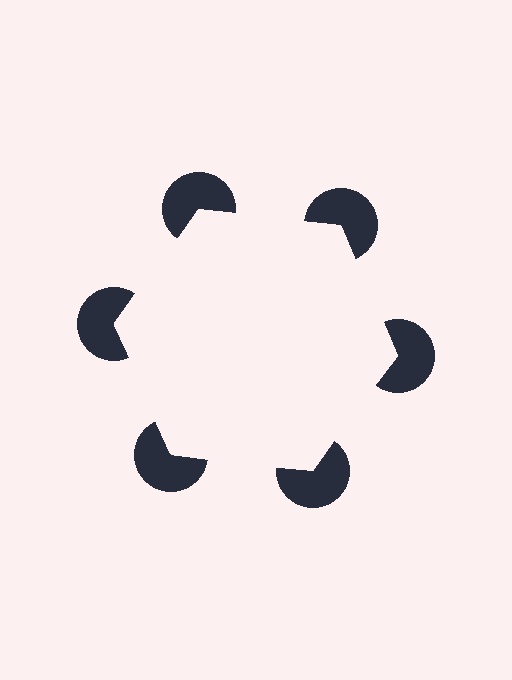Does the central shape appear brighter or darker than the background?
It typically appears slightly brighter than the background, even though no actual brightness change is drawn.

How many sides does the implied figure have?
6 sides.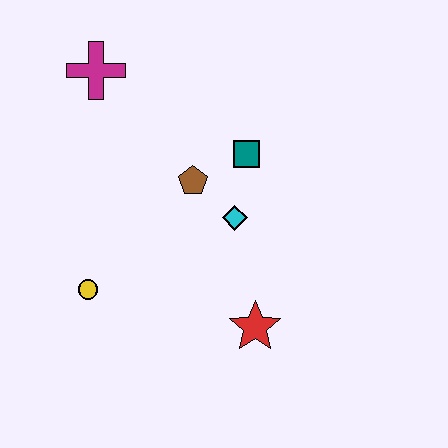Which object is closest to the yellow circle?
The brown pentagon is closest to the yellow circle.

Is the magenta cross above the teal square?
Yes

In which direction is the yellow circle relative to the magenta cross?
The yellow circle is below the magenta cross.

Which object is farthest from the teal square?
The yellow circle is farthest from the teal square.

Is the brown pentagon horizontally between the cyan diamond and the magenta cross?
Yes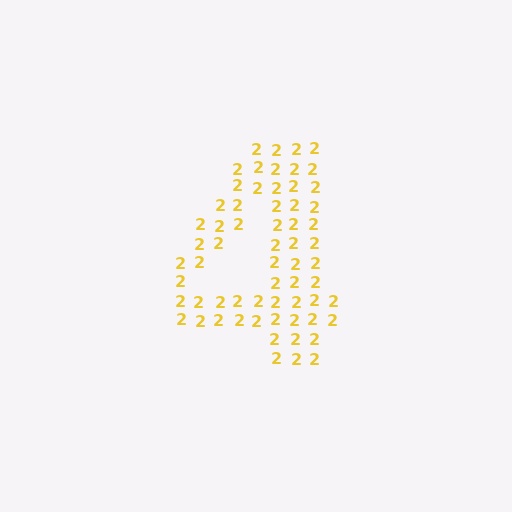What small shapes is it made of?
It is made of small digit 2's.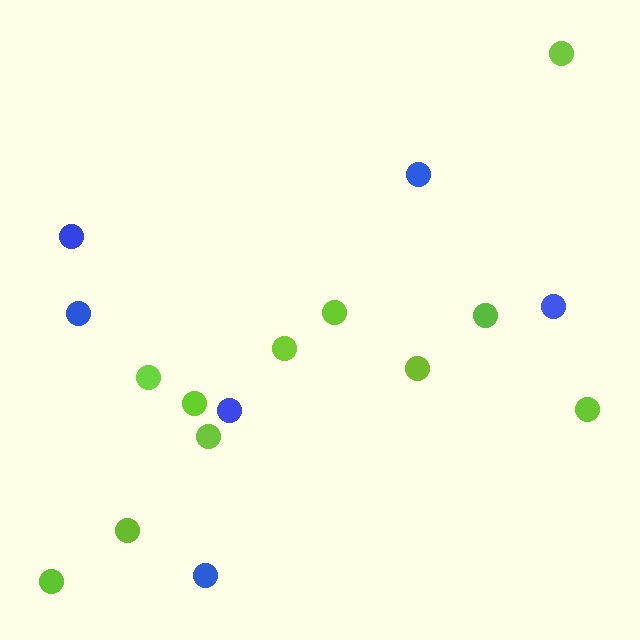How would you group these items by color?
There are 2 groups: one group of blue circles (6) and one group of lime circles (11).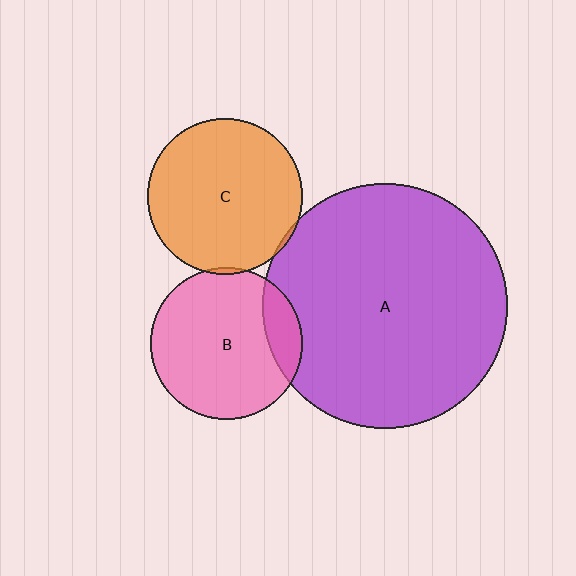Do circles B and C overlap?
Yes.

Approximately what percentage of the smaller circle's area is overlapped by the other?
Approximately 5%.